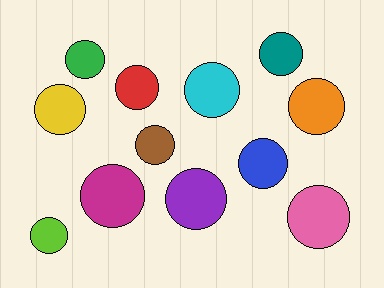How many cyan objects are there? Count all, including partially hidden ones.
There is 1 cyan object.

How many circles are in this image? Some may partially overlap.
There are 12 circles.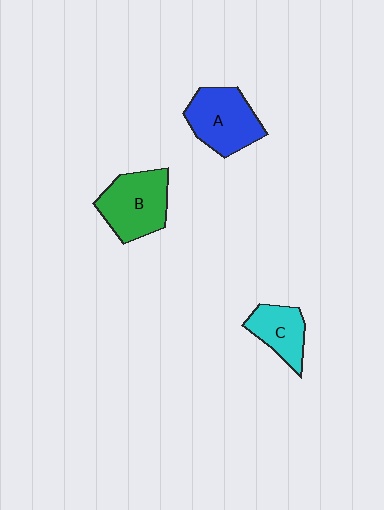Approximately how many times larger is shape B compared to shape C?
Approximately 1.5 times.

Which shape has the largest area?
Shape B (green).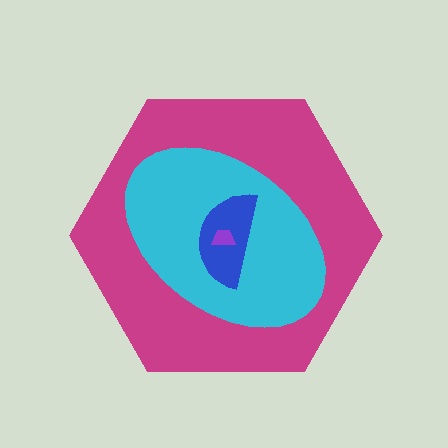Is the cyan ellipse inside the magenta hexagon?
Yes.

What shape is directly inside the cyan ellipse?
The blue semicircle.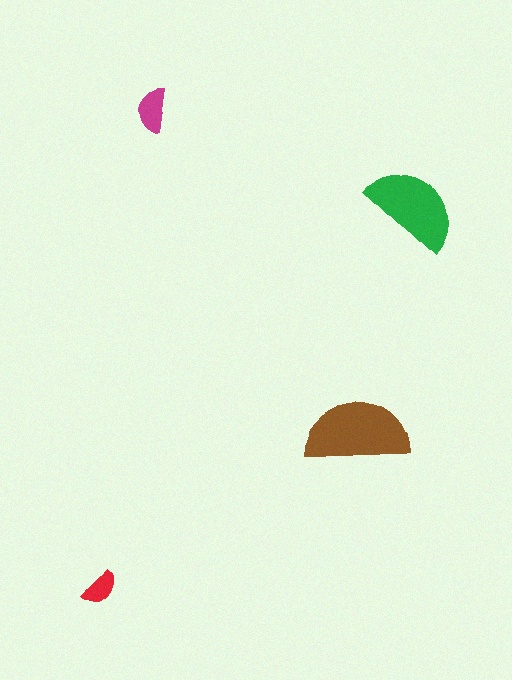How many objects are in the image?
There are 4 objects in the image.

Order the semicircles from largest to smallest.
the brown one, the green one, the magenta one, the red one.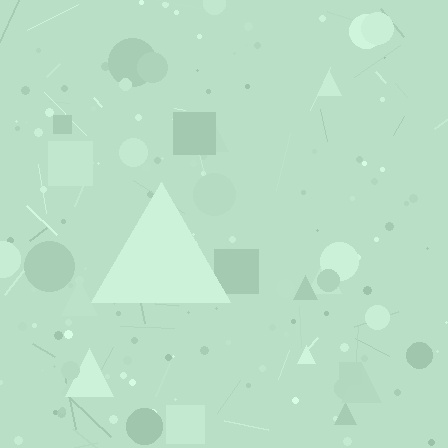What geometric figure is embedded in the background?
A triangle is embedded in the background.